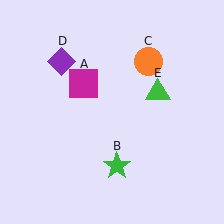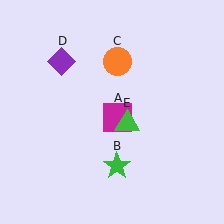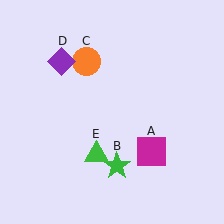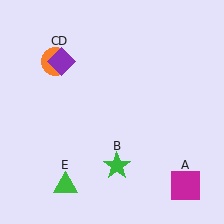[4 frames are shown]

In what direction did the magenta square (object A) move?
The magenta square (object A) moved down and to the right.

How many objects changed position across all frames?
3 objects changed position: magenta square (object A), orange circle (object C), green triangle (object E).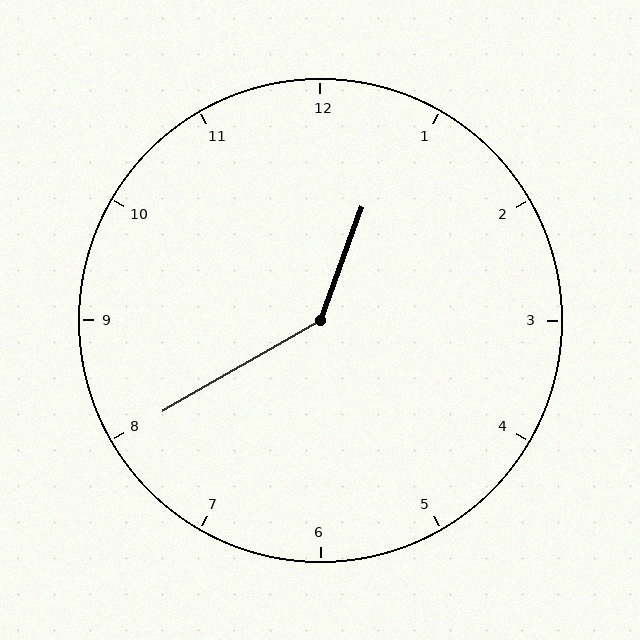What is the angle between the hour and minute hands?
Approximately 140 degrees.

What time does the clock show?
12:40.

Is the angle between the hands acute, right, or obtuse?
It is obtuse.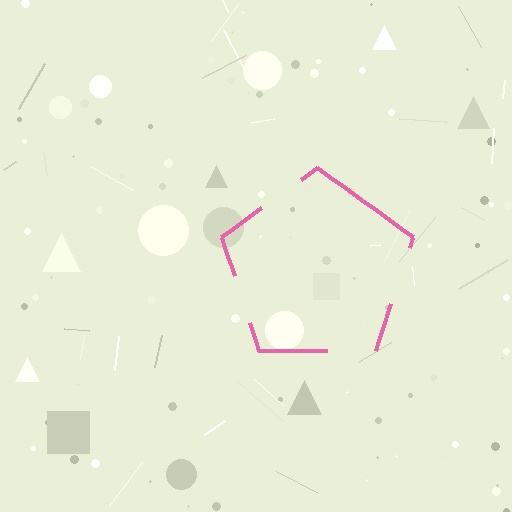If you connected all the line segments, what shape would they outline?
They would outline a pentagon.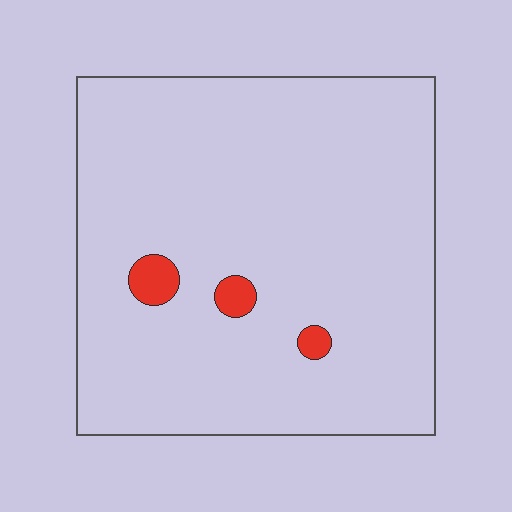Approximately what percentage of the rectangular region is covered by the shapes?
Approximately 5%.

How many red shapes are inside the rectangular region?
3.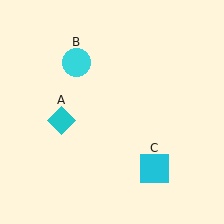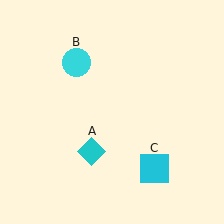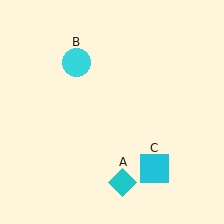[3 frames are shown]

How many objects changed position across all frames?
1 object changed position: cyan diamond (object A).